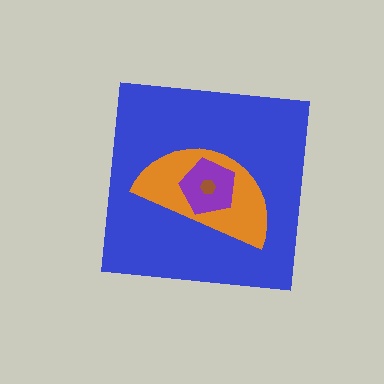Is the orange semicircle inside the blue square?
Yes.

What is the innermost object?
The brown hexagon.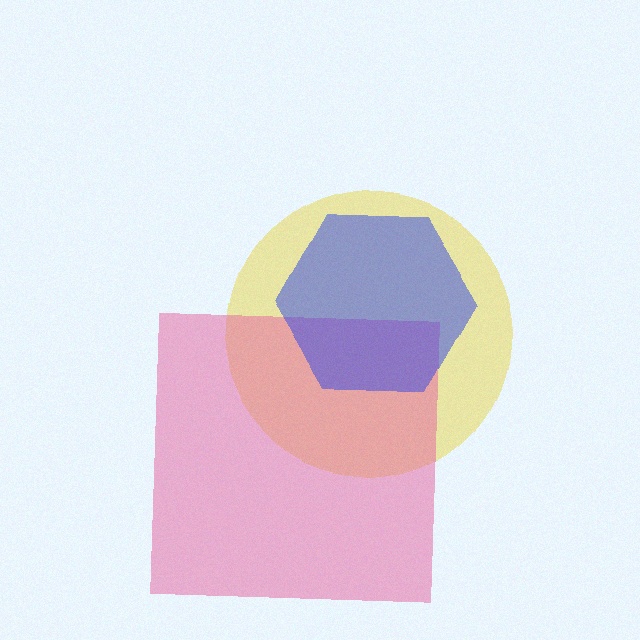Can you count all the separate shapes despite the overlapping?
Yes, there are 3 separate shapes.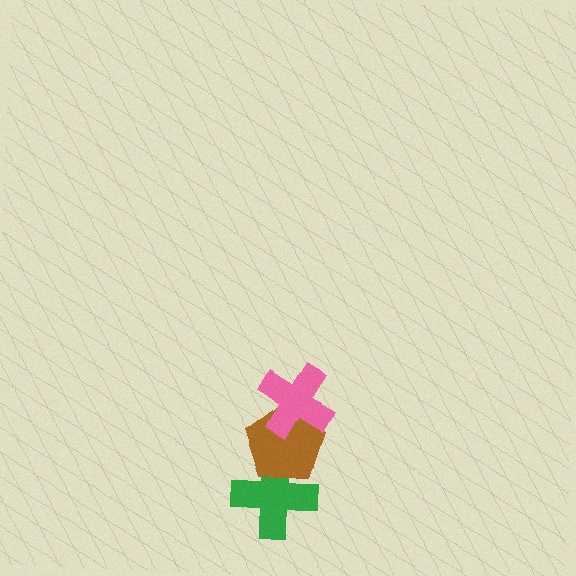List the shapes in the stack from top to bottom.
From top to bottom: the pink cross, the brown pentagon, the green cross.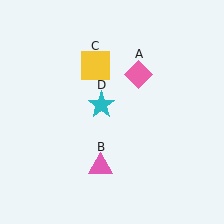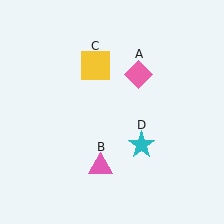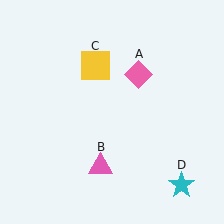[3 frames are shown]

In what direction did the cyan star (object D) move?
The cyan star (object D) moved down and to the right.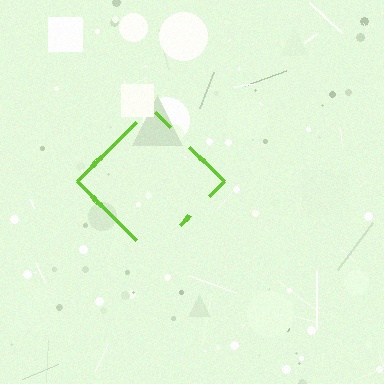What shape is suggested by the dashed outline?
The dashed outline suggests a diamond.